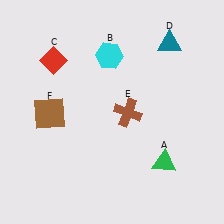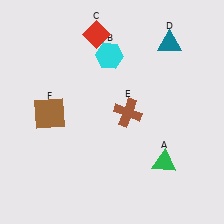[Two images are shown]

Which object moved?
The red diamond (C) moved right.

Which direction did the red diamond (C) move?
The red diamond (C) moved right.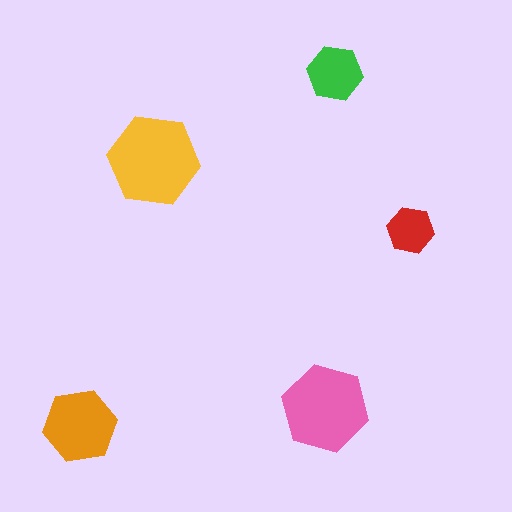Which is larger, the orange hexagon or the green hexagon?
The orange one.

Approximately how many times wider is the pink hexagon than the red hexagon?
About 2 times wider.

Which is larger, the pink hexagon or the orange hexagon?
The pink one.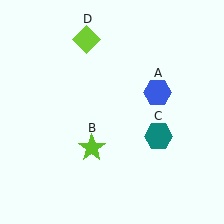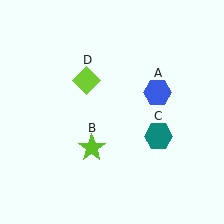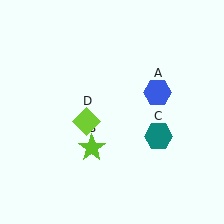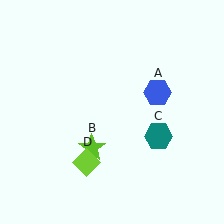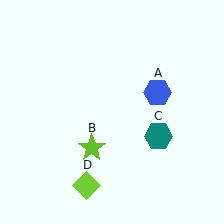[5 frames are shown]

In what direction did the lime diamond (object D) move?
The lime diamond (object D) moved down.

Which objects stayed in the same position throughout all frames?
Blue hexagon (object A) and lime star (object B) and teal hexagon (object C) remained stationary.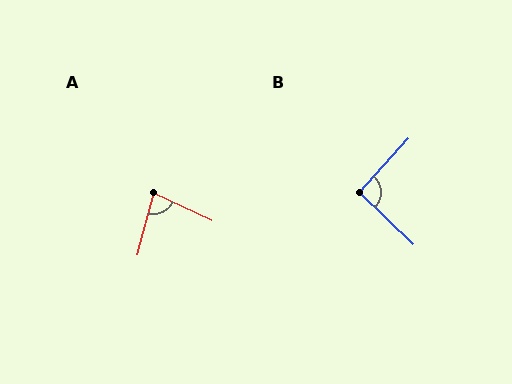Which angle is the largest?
B, at approximately 92 degrees.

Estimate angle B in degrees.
Approximately 92 degrees.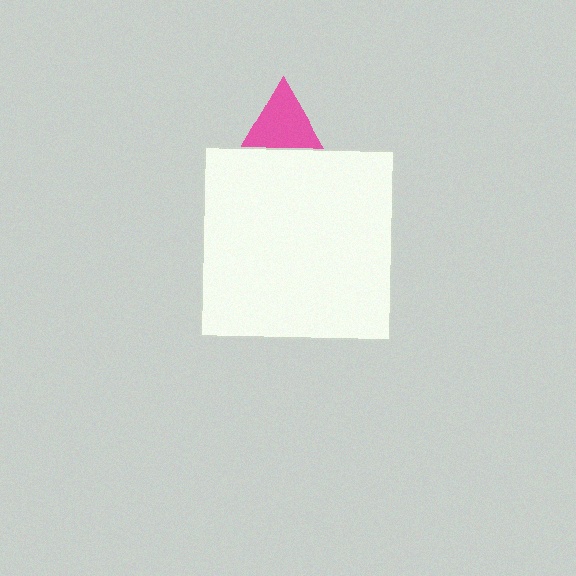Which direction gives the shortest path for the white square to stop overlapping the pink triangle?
Moving down gives the shortest separation.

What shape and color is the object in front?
The object in front is a white square.